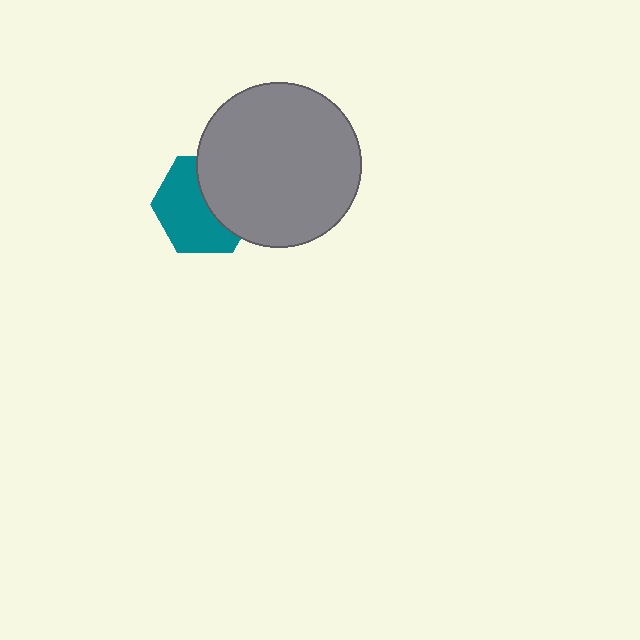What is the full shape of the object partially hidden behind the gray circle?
The partially hidden object is a teal hexagon.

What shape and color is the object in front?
The object in front is a gray circle.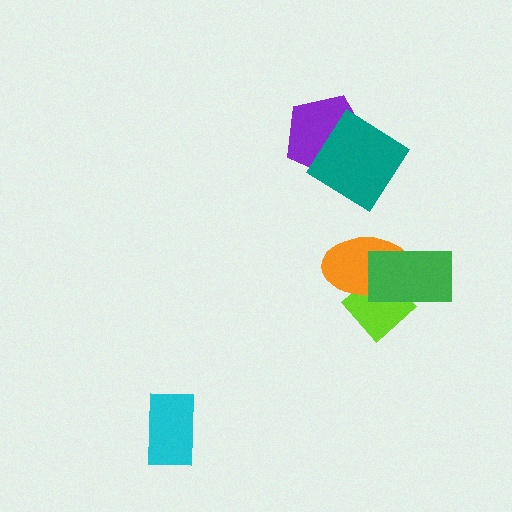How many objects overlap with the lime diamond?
2 objects overlap with the lime diamond.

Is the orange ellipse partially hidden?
Yes, it is partially covered by another shape.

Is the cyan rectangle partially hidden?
No, no other shape covers it.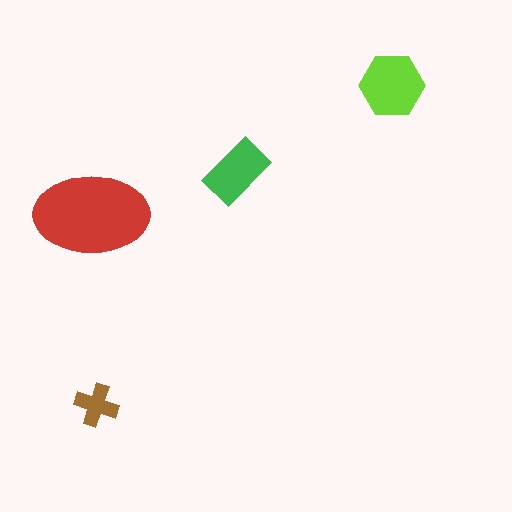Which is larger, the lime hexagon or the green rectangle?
The lime hexagon.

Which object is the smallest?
The brown cross.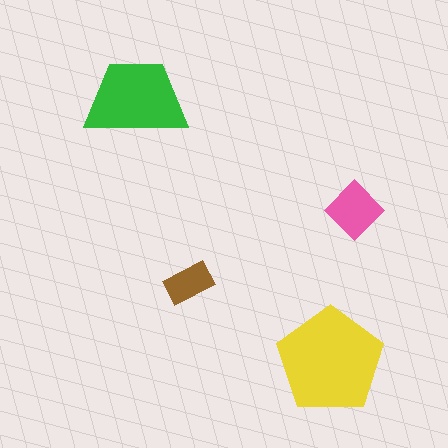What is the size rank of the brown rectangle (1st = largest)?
4th.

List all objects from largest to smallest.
The yellow pentagon, the green trapezoid, the pink diamond, the brown rectangle.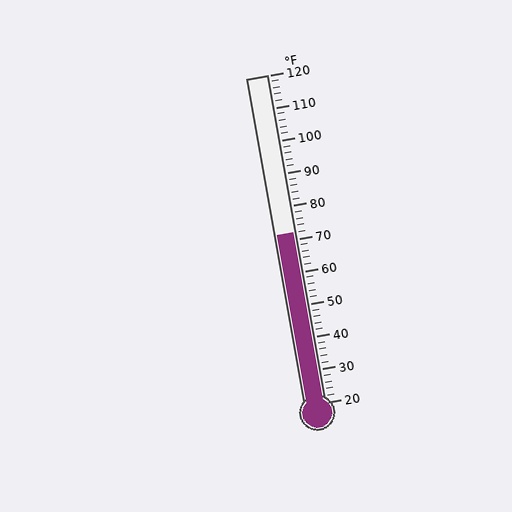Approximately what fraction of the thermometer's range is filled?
The thermometer is filled to approximately 50% of its range.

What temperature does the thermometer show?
The thermometer shows approximately 72°F.